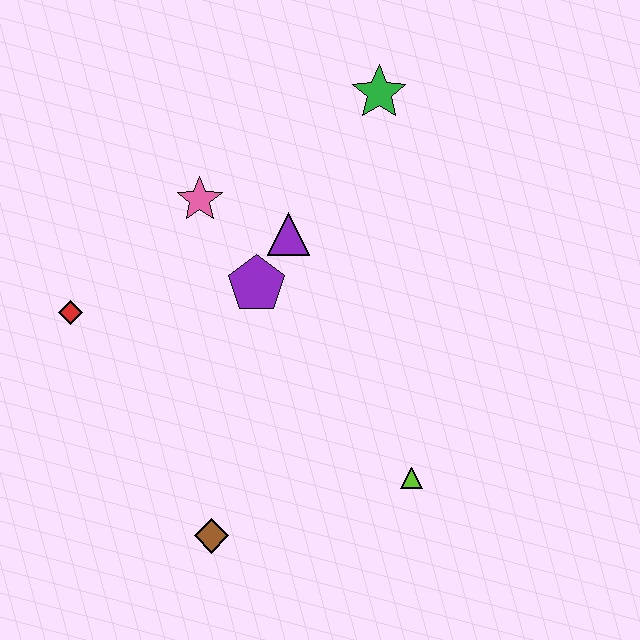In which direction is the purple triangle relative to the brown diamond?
The purple triangle is above the brown diamond.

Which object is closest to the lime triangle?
The brown diamond is closest to the lime triangle.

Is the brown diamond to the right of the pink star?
Yes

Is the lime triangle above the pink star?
No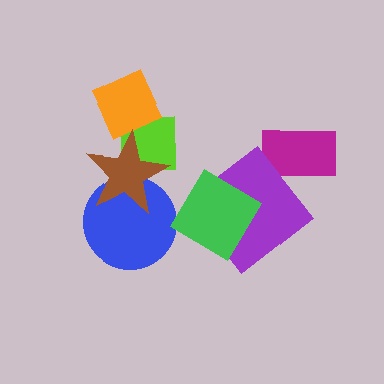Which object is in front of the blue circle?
The brown star is in front of the blue circle.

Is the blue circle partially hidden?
Yes, it is partially covered by another shape.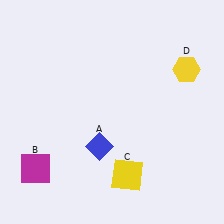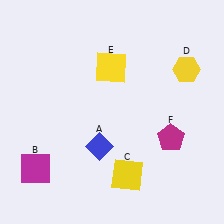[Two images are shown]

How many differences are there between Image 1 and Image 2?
There are 2 differences between the two images.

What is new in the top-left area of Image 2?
A yellow square (E) was added in the top-left area of Image 2.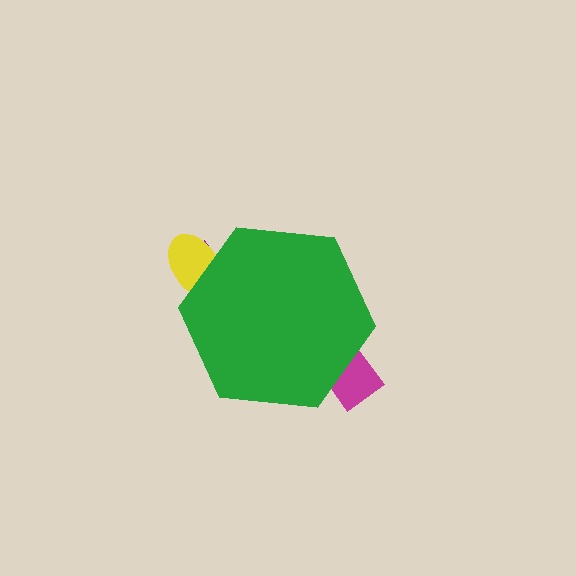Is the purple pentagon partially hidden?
Yes, the purple pentagon is partially hidden behind the green hexagon.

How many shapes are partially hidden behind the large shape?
3 shapes are partially hidden.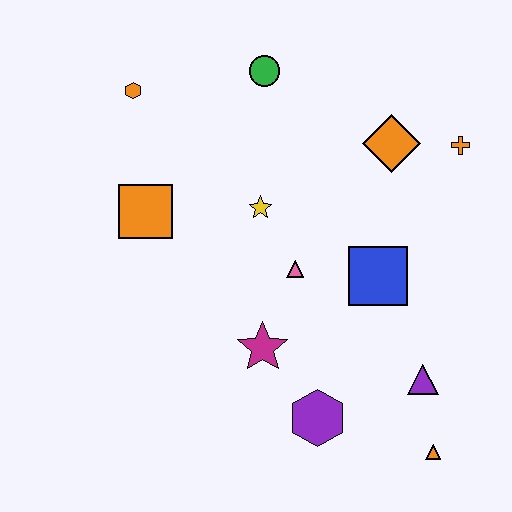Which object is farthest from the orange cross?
The orange hexagon is farthest from the orange cross.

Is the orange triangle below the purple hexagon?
Yes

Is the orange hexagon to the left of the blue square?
Yes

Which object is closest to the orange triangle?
The purple triangle is closest to the orange triangle.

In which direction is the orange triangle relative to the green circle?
The orange triangle is below the green circle.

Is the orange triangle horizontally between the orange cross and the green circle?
Yes